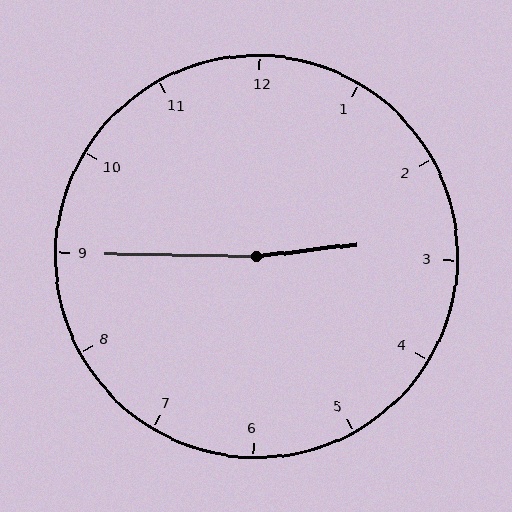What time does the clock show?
2:45.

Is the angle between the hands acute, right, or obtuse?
It is obtuse.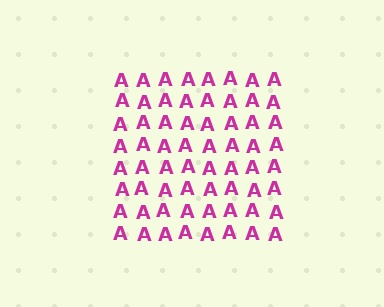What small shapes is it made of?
It is made of small letter A's.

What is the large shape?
The large shape is a square.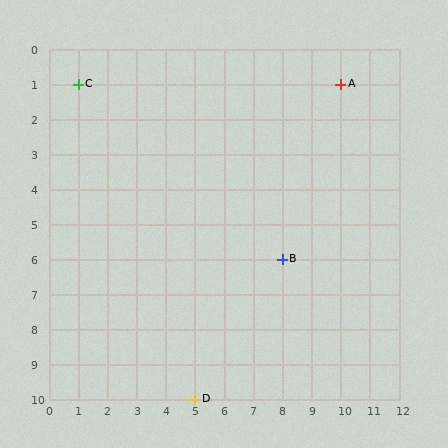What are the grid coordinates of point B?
Point B is at grid coordinates (8, 6).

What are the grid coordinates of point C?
Point C is at grid coordinates (1, 1).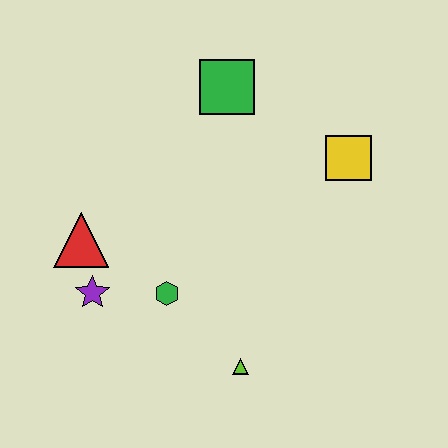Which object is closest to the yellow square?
The green square is closest to the yellow square.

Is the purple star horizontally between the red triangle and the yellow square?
Yes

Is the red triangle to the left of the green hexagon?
Yes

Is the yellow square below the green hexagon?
No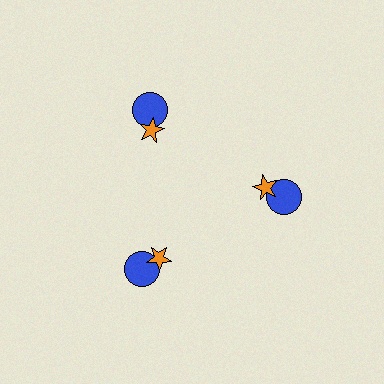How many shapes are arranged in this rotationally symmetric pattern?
There are 6 shapes, arranged in 3 groups of 2.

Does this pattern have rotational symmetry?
Yes, this pattern has 3-fold rotational symmetry. It looks the same after rotating 120 degrees around the center.